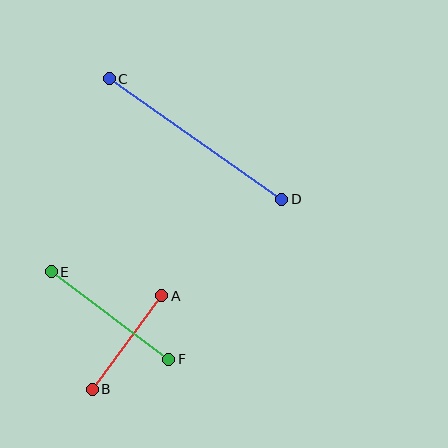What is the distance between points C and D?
The distance is approximately 210 pixels.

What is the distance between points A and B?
The distance is approximately 116 pixels.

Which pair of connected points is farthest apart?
Points C and D are farthest apart.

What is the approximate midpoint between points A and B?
The midpoint is at approximately (127, 343) pixels.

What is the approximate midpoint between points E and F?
The midpoint is at approximately (110, 315) pixels.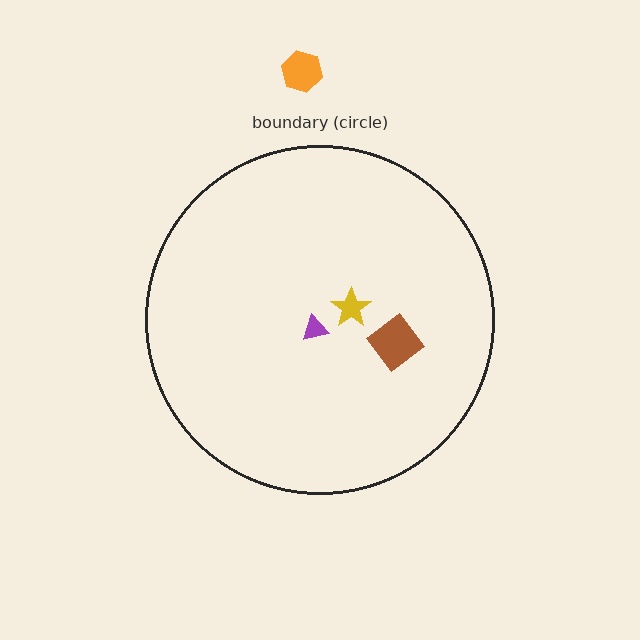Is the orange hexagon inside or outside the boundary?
Outside.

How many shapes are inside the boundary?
3 inside, 1 outside.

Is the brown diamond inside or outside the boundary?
Inside.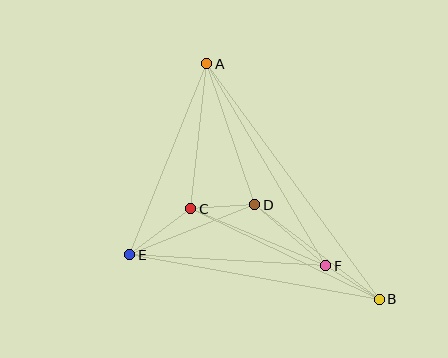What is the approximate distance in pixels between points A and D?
The distance between A and D is approximately 149 pixels.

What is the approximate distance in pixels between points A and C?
The distance between A and C is approximately 146 pixels.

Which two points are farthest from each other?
Points A and B are farthest from each other.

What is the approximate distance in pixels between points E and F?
The distance between E and F is approximately 196 pixels.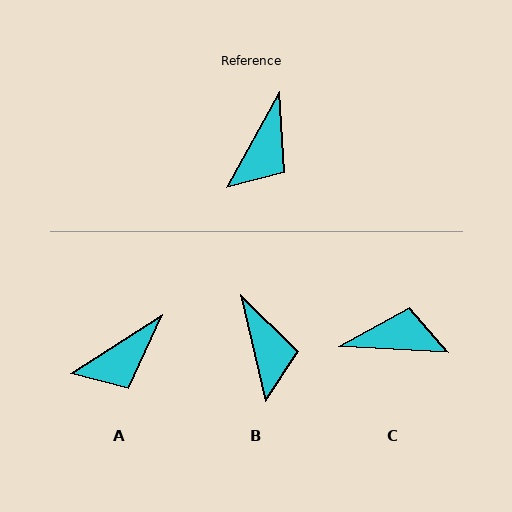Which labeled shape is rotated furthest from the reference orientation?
C, about 116 degrees away.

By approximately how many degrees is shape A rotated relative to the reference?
Approximately 28 degrees clockwise.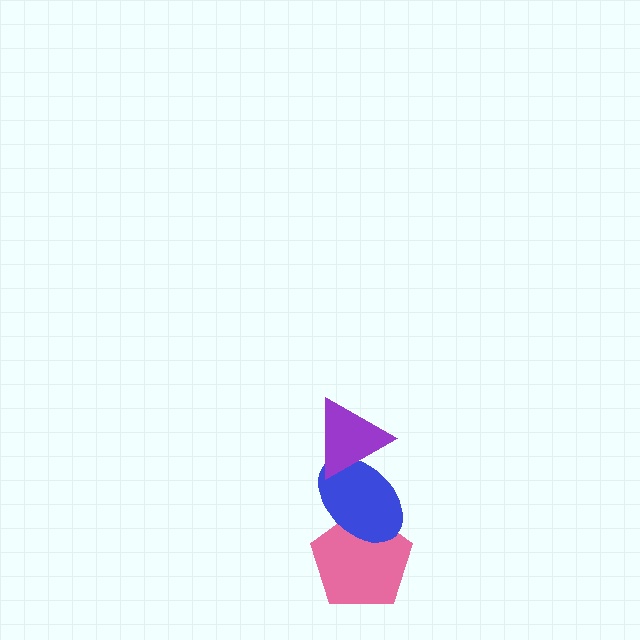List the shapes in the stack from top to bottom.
From top to bottom: the purple triangle, the blue ellipse, the pink pentagon.